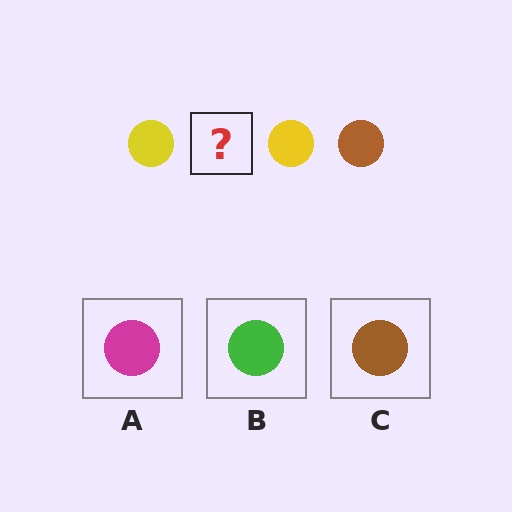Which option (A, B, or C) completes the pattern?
C.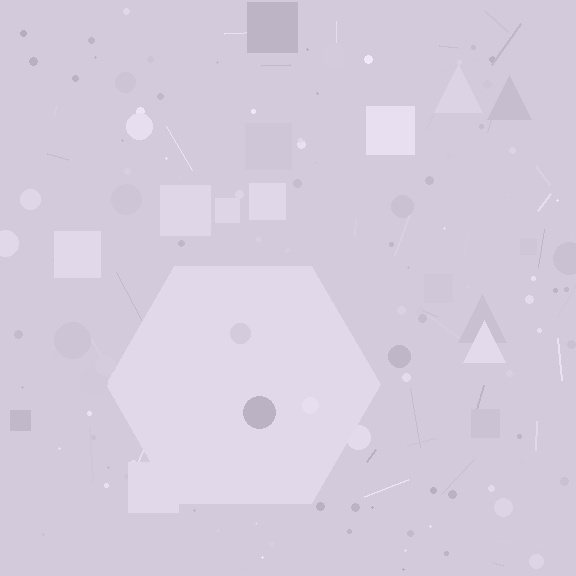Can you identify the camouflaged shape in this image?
The camouflaged shape is a hexagon.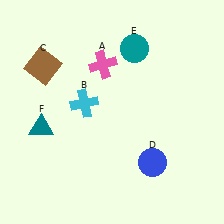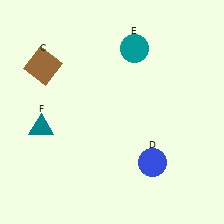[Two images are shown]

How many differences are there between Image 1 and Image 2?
There are 2 differences between the two images.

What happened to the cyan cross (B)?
The cyan cross (B) was removed in Image 2. It was in the top-left area of Image 1.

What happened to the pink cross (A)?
The pink cross (A) was removed in Image 2. It was in the top-left area of Image 1.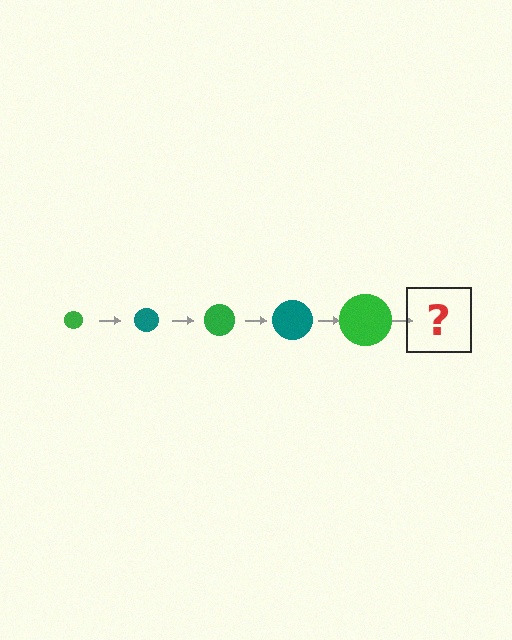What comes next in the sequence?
The next element should be a teal circle, larger than the previous one.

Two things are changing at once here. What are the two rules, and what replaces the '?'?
The two rules are that the circle grows larger each step and the color cycles through green and teal. The '?' should be a teal circle, larger than the previous one.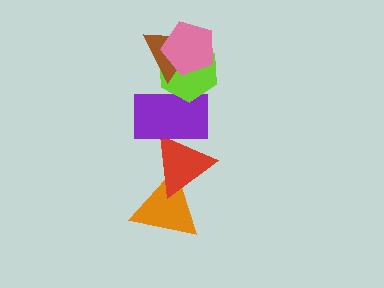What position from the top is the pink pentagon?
The pink pentagon is 1st from the top.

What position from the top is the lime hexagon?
The lime hexagon is 3rd from the top.